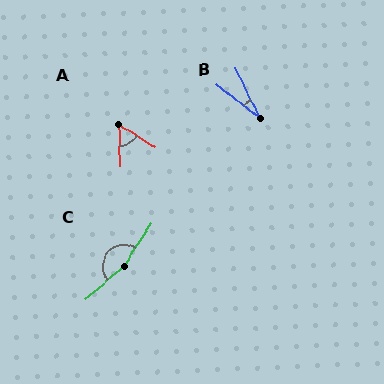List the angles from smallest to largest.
B (27°), A (56°), C (164°).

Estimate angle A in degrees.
Approximately 56 degrees.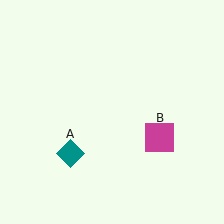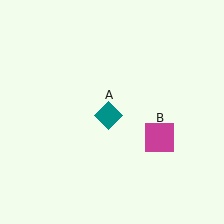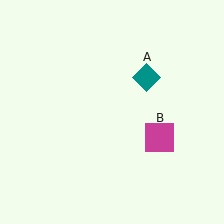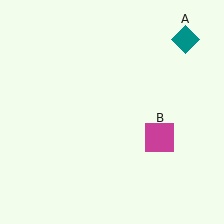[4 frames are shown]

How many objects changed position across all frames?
1 object changed position: teal diamond (object A).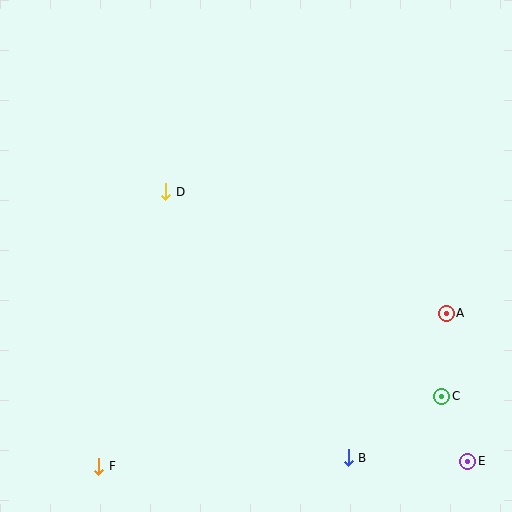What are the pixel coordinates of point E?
Point E is at (468, 461).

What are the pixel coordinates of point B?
Point B is at (348, 458).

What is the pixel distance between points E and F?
The distance between E and F is 369 pixels.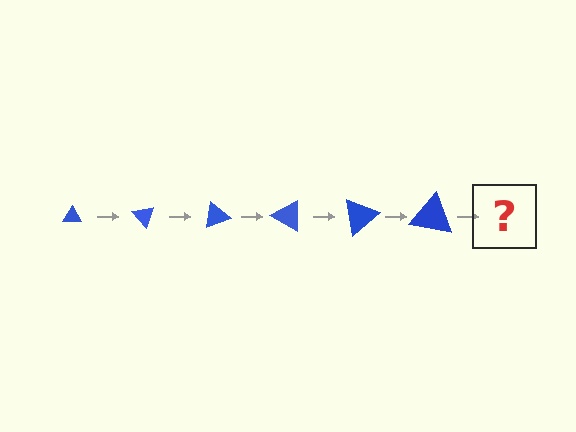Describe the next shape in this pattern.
It should be a triangle, larger than the previous one and rotated 300 degrees from the start.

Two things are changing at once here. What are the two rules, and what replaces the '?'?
The two rules are that the triangle grows larger each step and it rotates 50 degrees each step. The '?' should be a triangle, larger than the previous one and rotated 300 degrees from the start.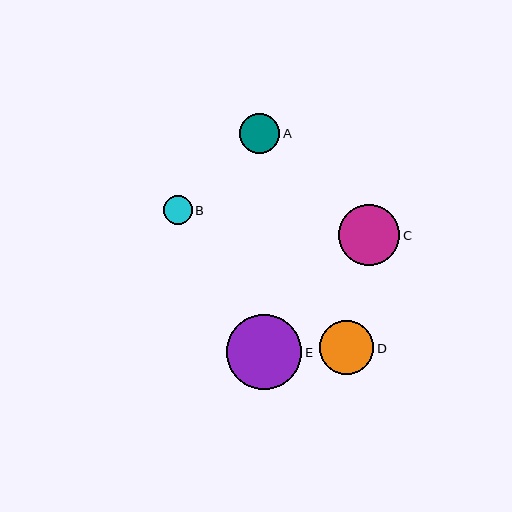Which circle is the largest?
Circle E is the largest with a size of approximately 75 pixels.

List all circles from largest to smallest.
From largest to smallest: E, C, D, A, B.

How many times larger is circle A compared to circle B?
Circle A is approximately 1.4 times the size of circle B.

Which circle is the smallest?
Circle B is the smallest with a size of approximately 29 pixels.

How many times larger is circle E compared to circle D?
Circle E is approximately 1.4 times the size of circle D.